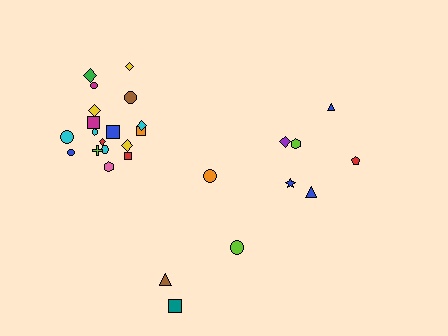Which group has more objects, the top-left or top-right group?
The top-left group.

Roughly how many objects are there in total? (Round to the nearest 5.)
Roughly 30 objects in total.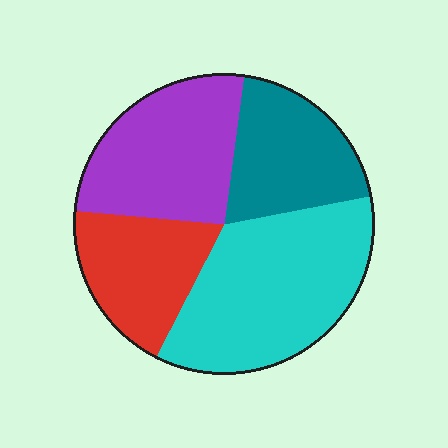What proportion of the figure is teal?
Teal covers around 20% of the figure.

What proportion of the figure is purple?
Purple takes up about one quarter (1/4) of the figure.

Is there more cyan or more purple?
Cyan.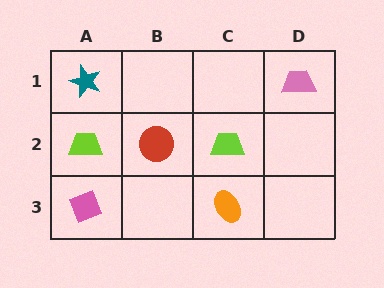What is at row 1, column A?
A teal star.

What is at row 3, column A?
A pink diamond.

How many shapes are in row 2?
3 shapes.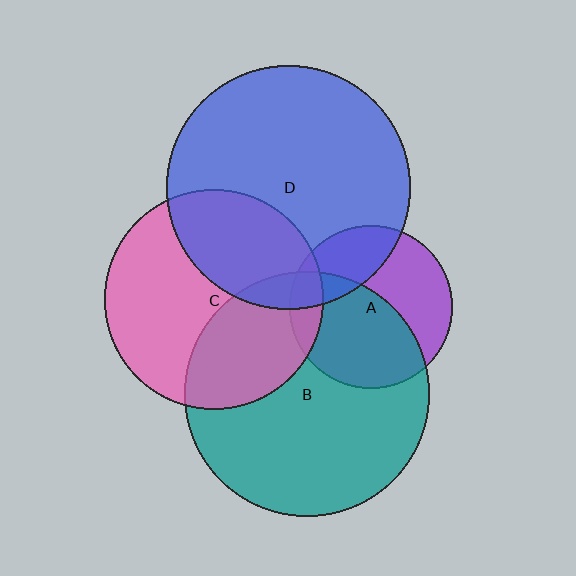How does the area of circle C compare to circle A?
Approximately 1.8 times.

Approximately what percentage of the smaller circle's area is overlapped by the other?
Approximately 5%.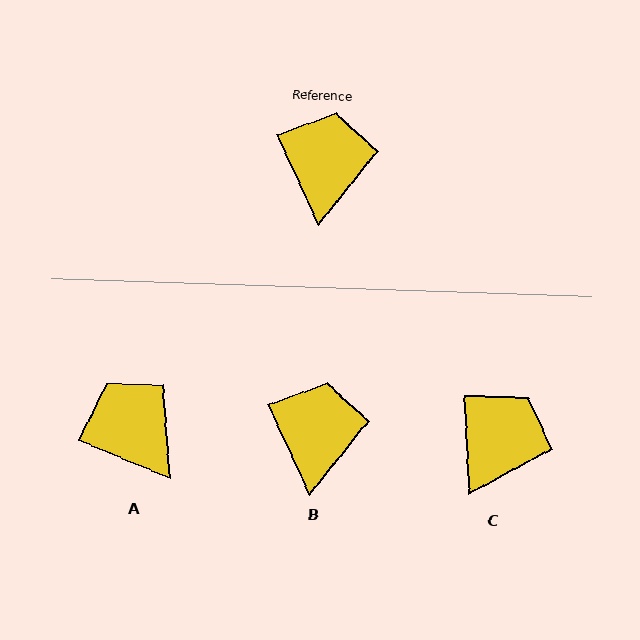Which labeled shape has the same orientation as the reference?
B.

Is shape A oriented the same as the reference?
No, it is off by about 43 degrees.